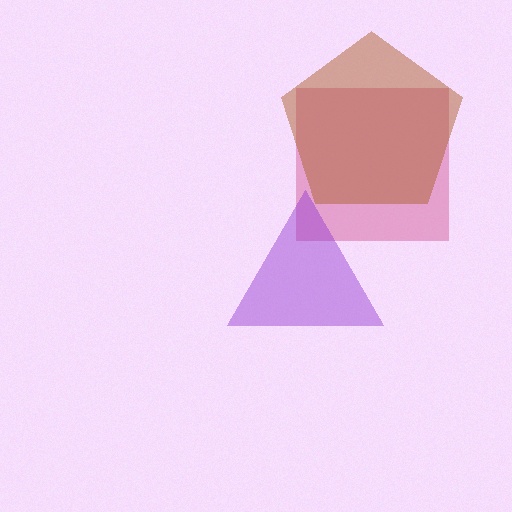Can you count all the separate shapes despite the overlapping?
Yes, there are 3 separate shapes.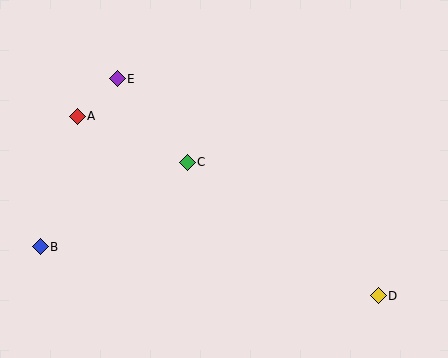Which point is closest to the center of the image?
Point C at (187, 162) is closest to the center.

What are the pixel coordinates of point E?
Point E is at (117, 79).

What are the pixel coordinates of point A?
Point A is at (77, 116).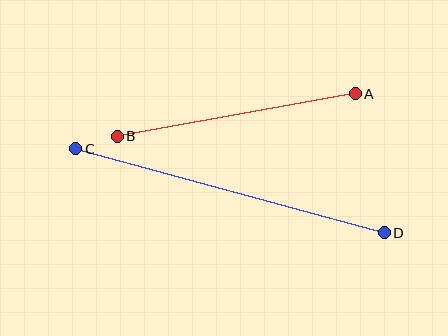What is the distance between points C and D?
The distance is approximately 320 pixels.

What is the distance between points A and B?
The distance is approximately 242 pixels.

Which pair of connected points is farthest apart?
Points C and D are farthest apart.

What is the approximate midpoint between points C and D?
The midpoint is at approximately (230, 191) pixels.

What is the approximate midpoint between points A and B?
The midpoint is at approximately (236, 115) pixels.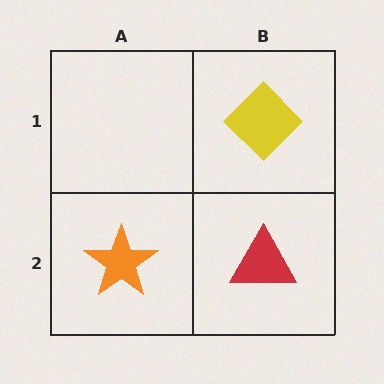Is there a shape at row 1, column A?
No, that cell is empty.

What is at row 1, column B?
A yellow diamond.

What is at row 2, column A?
An orange star.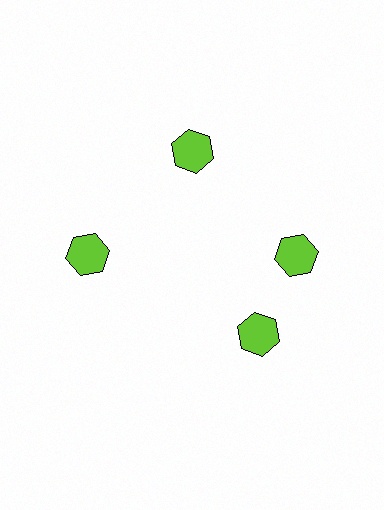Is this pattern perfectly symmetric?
No. The 4 lime hexagons are arranged in a ring, but one element near the 6 o'clock position is rotated out of alignment along the ring, breaking the 4-fold rotational symmetry.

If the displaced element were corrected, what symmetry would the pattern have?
It would have 4-fold rotational symmetry — the pattern would map onto itself every 90 degrees.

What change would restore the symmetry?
The symmetry would be restored by rotating it back into even spacing with its neighbors so that all 4 hexagons sit at equal angles and equal distance from the center.